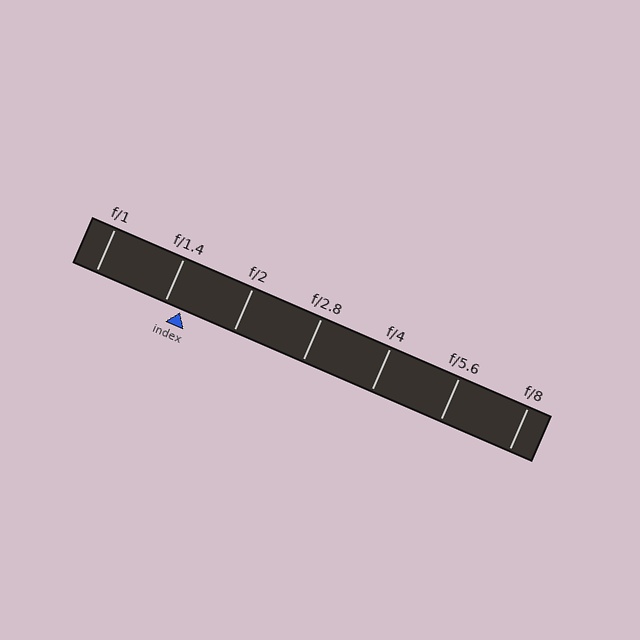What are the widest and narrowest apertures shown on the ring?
The widest aperture shown is f/1 and the narrowest is f/8.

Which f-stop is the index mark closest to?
The index mark is closest to f/1.4.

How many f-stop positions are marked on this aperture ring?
There are 7 f-stop positions marked.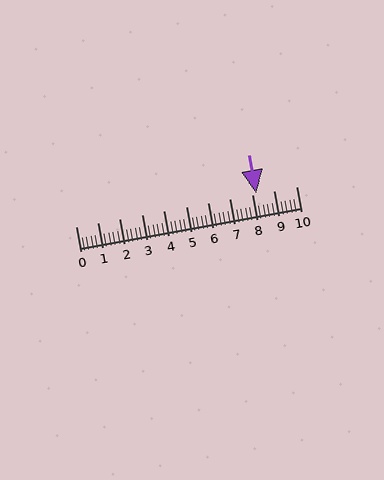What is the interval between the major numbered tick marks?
The major tick marks are spaced 1 units apart.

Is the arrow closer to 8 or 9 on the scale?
The arrow is closer to 8.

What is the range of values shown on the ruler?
The ruler shows values from 0 to 10.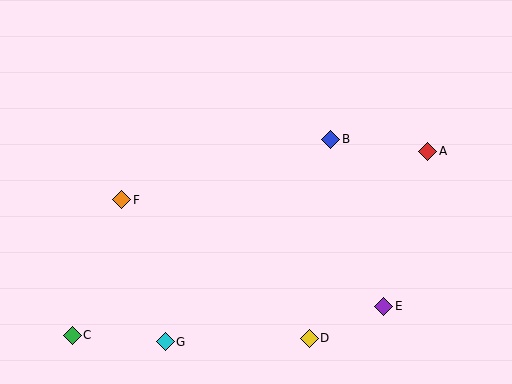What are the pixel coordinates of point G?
Point G is at (165, 342).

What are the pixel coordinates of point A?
Point A is at (428, 151).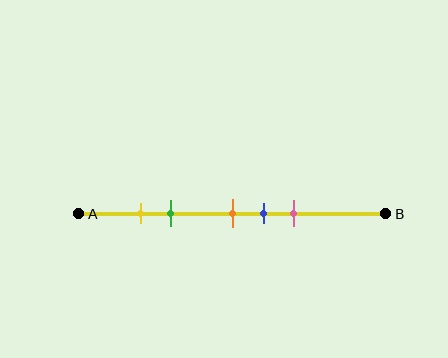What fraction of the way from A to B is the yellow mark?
The yellow mark is approximately 20% (0.2) of the way from A to B.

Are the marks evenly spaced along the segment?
No, the marks are not evenly spaced.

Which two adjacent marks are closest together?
The yellow and green marks are the closest adjacent pair.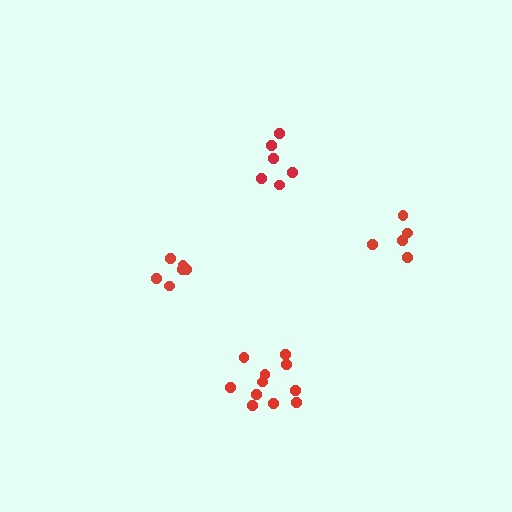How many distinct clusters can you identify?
There are 4 distinct clusters.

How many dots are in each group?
Group 1: 6 dots, Group 2: 5 dots, Group 3: 6 dots, Group 4: 11 dots (28 total).